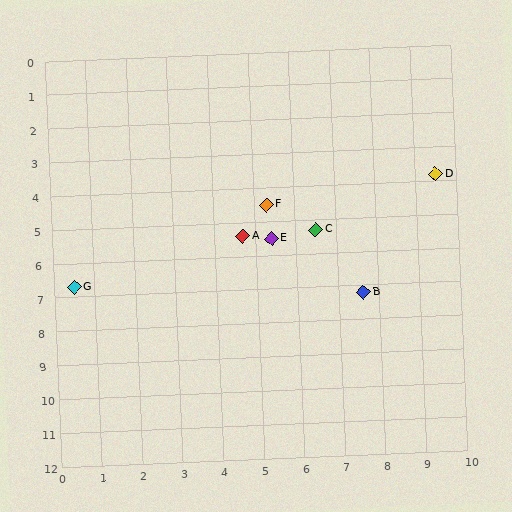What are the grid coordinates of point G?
Point G is at approximately (0.5, 6.7).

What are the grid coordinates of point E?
Point E is at approximately (5.4, 5.5).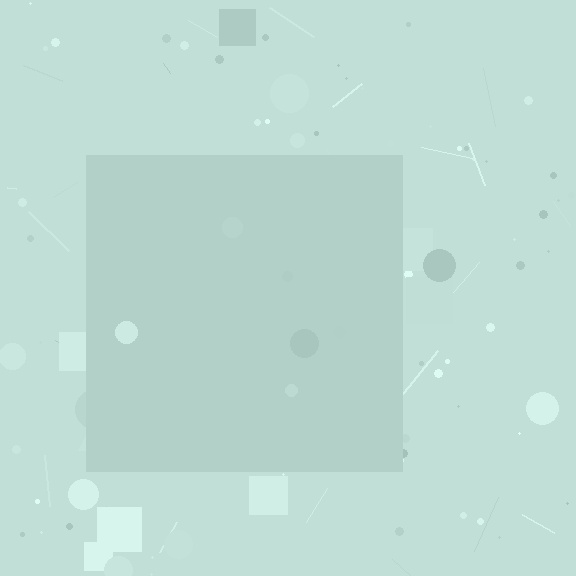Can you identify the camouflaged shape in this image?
The camouflaged shape is a square.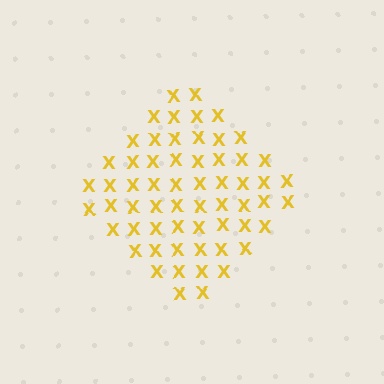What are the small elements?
The small elements are letter X's.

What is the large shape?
The large shape is a diamond.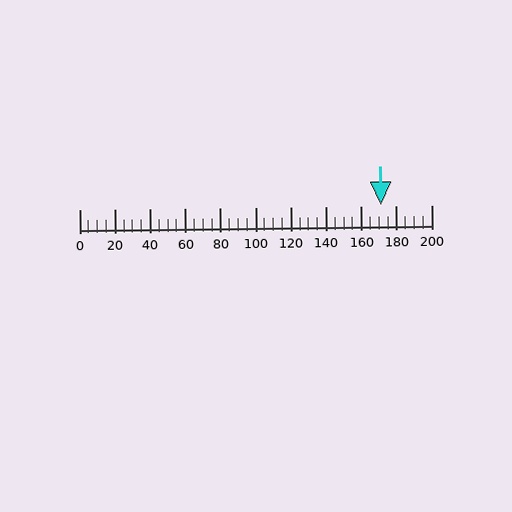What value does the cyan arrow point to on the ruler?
The cyan arrow points to approximately 171.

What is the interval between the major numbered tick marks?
The major tick marks are spaced 20 units apart.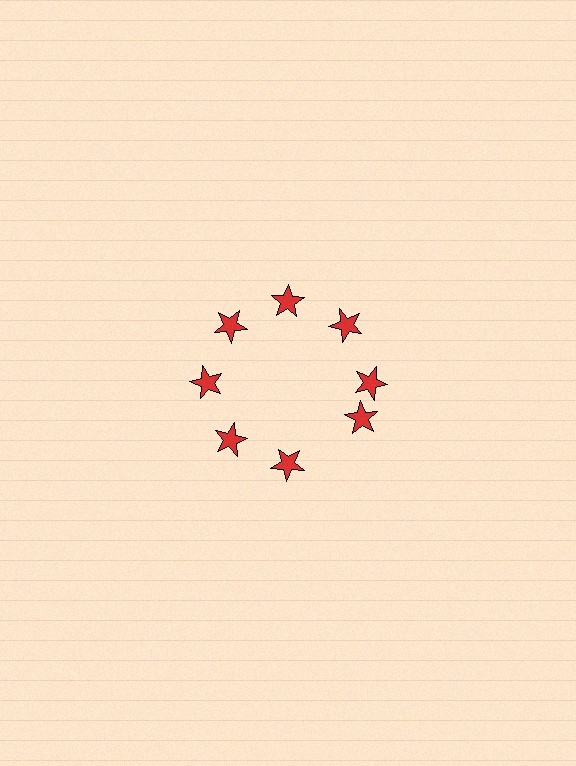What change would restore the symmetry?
The symmetry would be restored by rotating it back into even spacing with its neighbors so that all 8 stars sit at equal angles and equal distance from the center.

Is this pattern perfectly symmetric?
No. The 8 red stars are arranged in a ring, but one element near the 4 o'clock position is rotated out of alignment along the ring, breaking the 8-fold rotational symmetry.